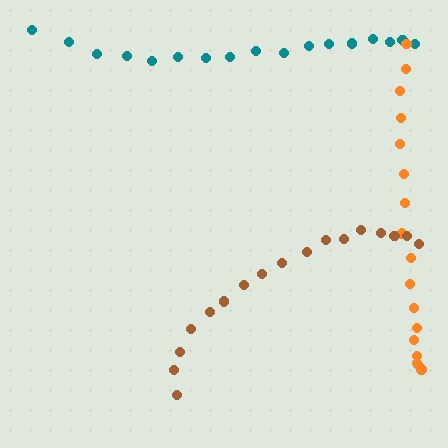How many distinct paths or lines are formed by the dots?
There are 3 distinct paths.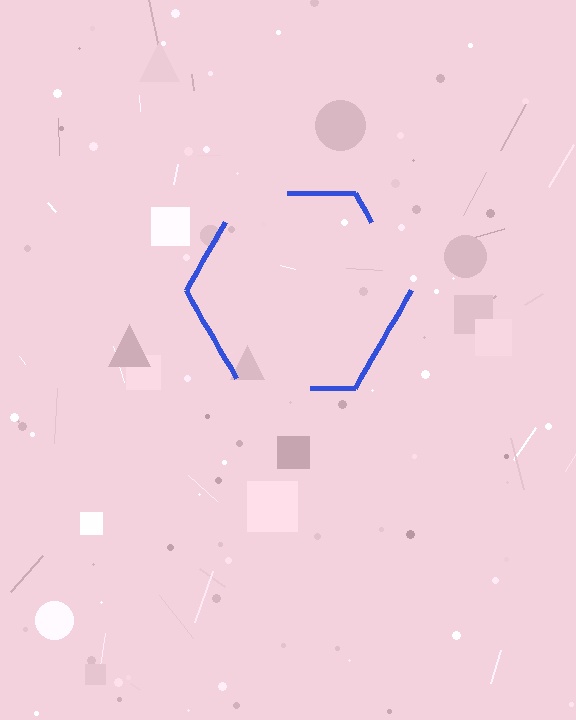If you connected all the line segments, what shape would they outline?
They would outline a hexagon.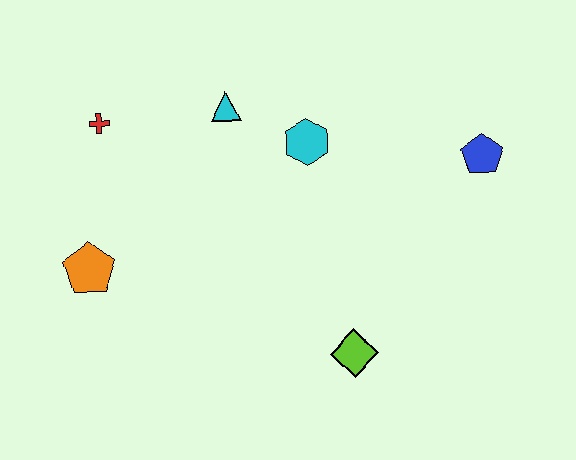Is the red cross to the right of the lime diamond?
No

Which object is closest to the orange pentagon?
The red cross is closest to the orange pentagon.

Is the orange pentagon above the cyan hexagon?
No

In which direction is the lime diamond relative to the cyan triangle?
The lime diamond is below the cyan triangle.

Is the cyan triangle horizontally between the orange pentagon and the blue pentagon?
Yes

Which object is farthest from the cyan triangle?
The lime diamond is farthest from the cyan triangle.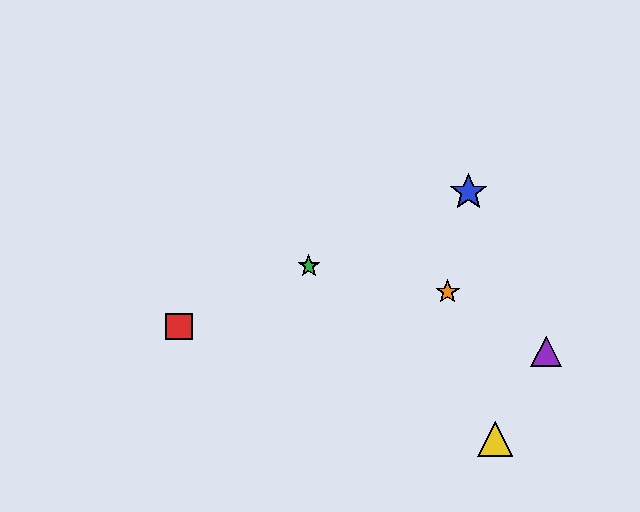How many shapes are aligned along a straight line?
3 shapes (the red square, the blue star, the green star) are aligned along a straight line.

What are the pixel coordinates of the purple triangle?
The purple triangle is at (546, 351).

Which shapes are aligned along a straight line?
The red square, the blue star, the green star are aligned along a straight line.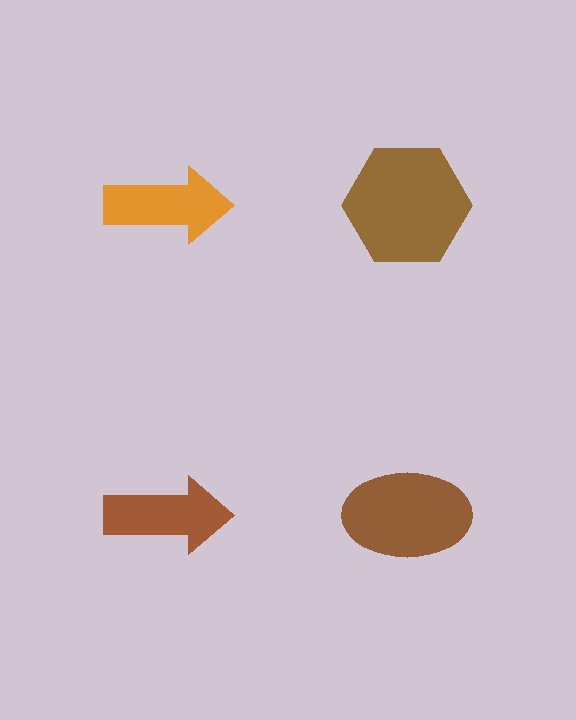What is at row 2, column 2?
A brown ellipse.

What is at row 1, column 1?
An orange arrow.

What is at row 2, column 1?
A brown arrow.